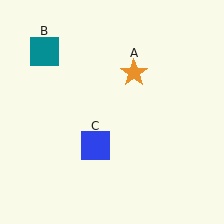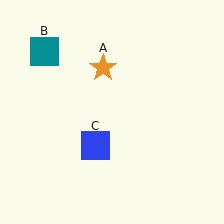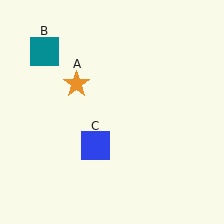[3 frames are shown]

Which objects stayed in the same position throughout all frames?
Teal square (object B) and blue square (object C) remained stationary.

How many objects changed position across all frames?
1 object changed position: orange star (object A).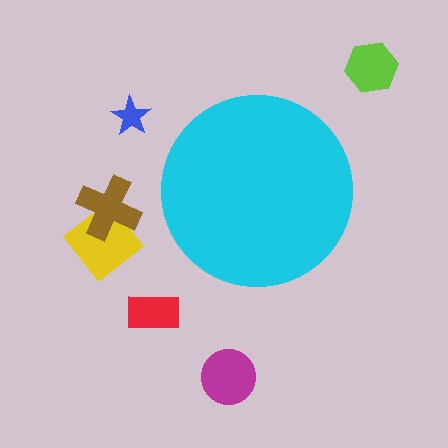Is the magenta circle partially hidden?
No, the magenta circle is fully visible.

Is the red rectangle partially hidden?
No, the red rectangle is fully visible.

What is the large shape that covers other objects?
A cyan circle.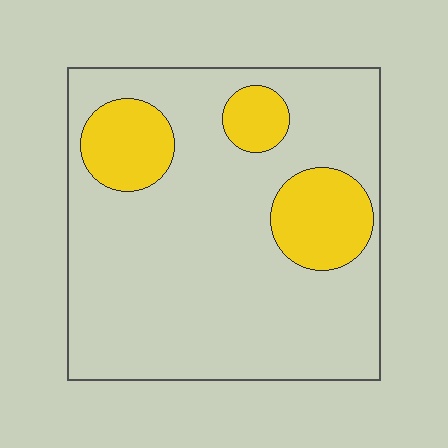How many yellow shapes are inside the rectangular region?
3.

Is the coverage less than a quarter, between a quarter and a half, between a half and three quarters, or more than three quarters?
Less than a quarter.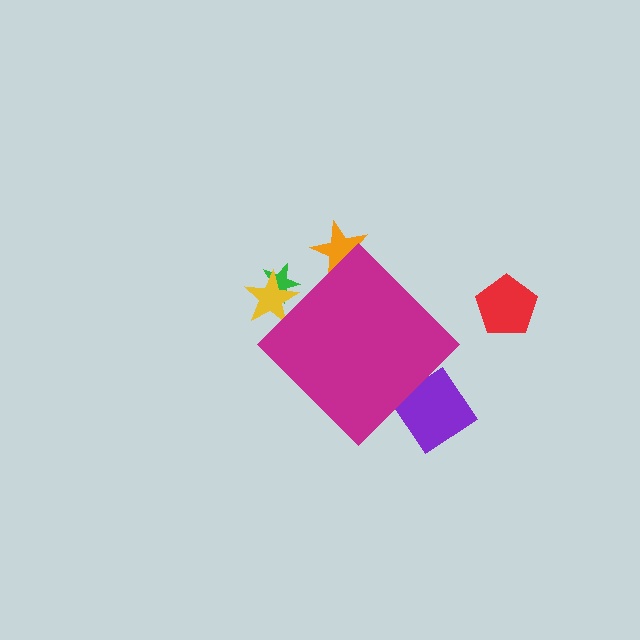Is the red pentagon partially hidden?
No, the red pentagon is fully visible.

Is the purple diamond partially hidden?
Yes, the purple diamond is partially hidden behind the magenta diamond.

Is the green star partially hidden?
Yes, the green star is partially hidden behind the magenta diamond.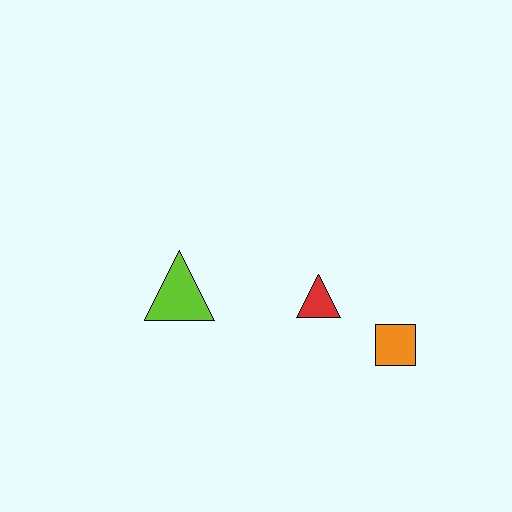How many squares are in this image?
There is 1 square.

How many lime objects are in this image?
There is 1 lime object.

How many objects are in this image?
There are 3 objects.